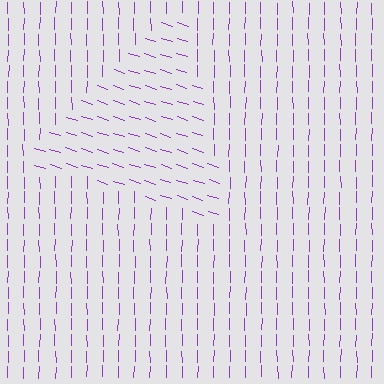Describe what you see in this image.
The image is filled with small purple line segments. A triangle region in the image has lines oriented differently from the surrounding lines, creating a visible texture boundary.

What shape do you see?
I see a triangle.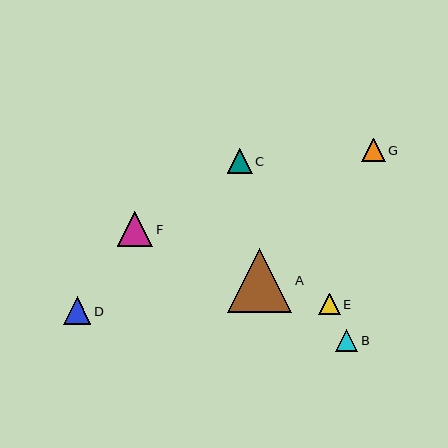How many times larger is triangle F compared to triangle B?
Triangle F is approximately 1.6 times the size of triangle B.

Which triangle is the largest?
Triangle A is the largest with a size of approximately 65 pixels.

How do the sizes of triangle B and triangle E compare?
Triangle B and triangle E are approximately the same size.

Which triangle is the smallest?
Triangle E is the smallest with a size of approximately 22 pixels.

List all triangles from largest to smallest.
From largest to smallest: A, F, D, C, G, B, E.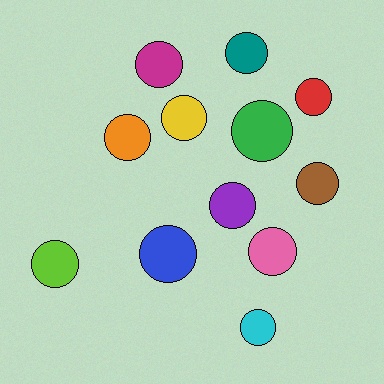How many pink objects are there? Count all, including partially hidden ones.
There is 1 pink object.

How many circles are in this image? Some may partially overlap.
There are 12 circles.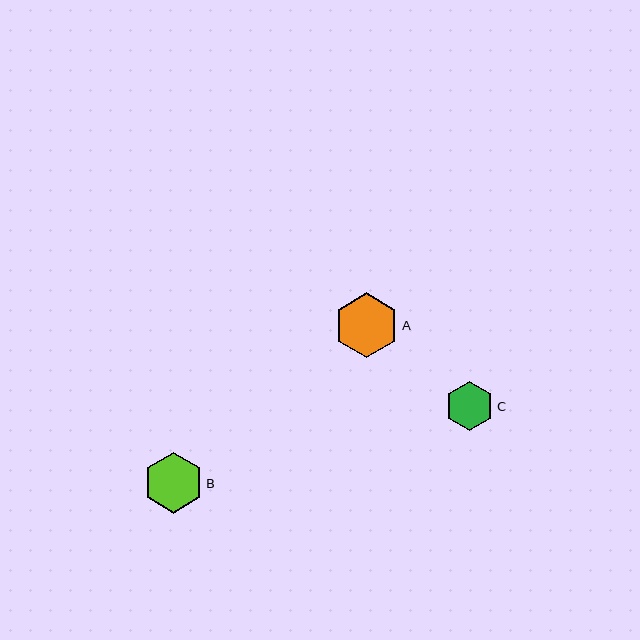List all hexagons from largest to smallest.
From largest to smallest: A, B, C.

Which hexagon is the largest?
Hexagon A is the largest with a size of approximately 65 pixels.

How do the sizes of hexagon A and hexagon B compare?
Hexagon A and hexagon B are approximately the same size.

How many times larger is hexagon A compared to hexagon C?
Hexagon A is approximately 1.3 times the size of hexagon C.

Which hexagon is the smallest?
Hexagon C is the smallest with a size of approximately 49 pixels.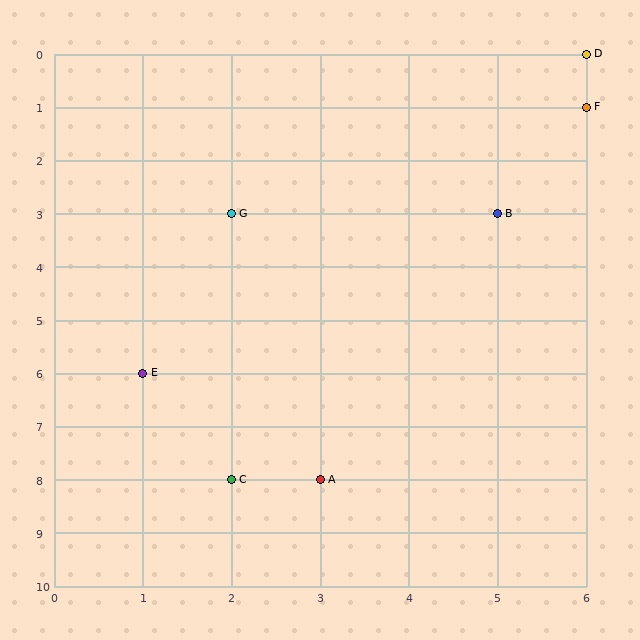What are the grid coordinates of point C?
Point C is at grid coordinates (2, 8).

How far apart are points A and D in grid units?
Points A and D are 3 columns and 8 rows apart (about 8.5 grid units diagonally).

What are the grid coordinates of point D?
Point D is at grid coordinates (6, 0).